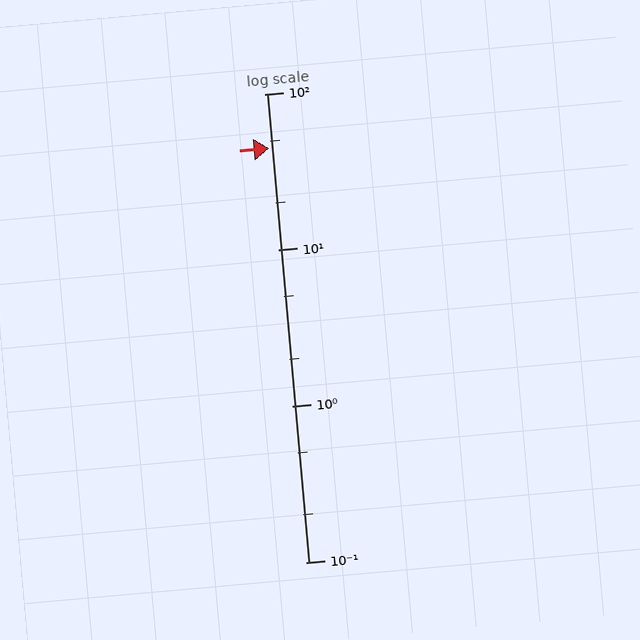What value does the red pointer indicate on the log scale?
The pointer indicates approximately 45.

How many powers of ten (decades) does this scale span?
The scale spans 3 decades, from 0.1 to 100.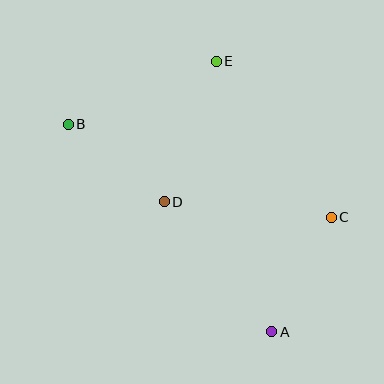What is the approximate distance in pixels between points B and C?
The distance between B and C is approximately 279 pixels.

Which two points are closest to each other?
Points B and D are closest to each other.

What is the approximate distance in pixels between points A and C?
The distance between A and C is approximately 129 pixels.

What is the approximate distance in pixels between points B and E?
The distance between B and E is approximately 161 pixels.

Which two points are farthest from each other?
Points A and B are farthest from each other.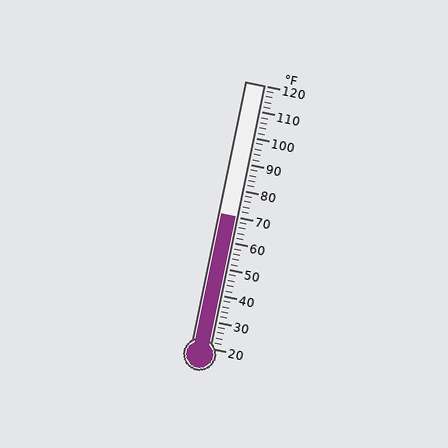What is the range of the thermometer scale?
The thermometer scale ranges from 20°F to 120°F.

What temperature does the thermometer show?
The thermometer shows approximately 70°F.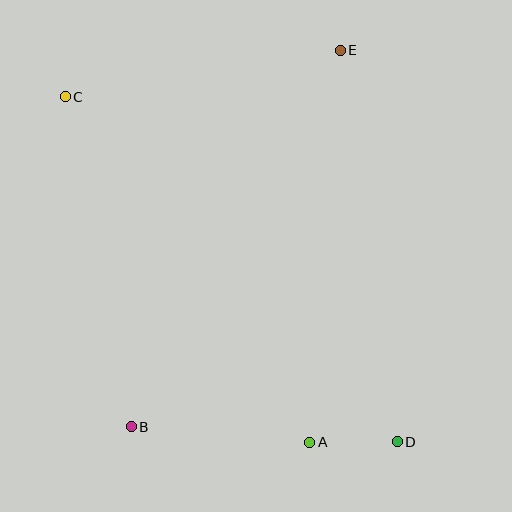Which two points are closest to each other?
Points A and D are closest to each other.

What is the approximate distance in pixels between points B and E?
The distance between B and E is approximately 431 pixels.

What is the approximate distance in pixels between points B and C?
The distance between B and C is approximately 337 pixels.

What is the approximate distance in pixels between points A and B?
The distance between A and B is approximately 179 pixels.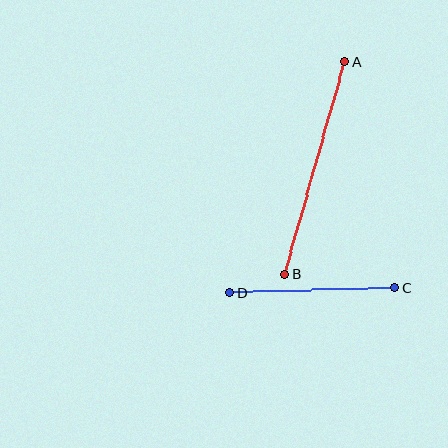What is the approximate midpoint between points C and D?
The midpoint is at approximately (312, 290) pixels.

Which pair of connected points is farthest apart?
Points A and B are farthest apart.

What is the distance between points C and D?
The distance is approximately 165 pixels.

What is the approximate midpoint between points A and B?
The midpoint is at approximately (315, 168) pixels.